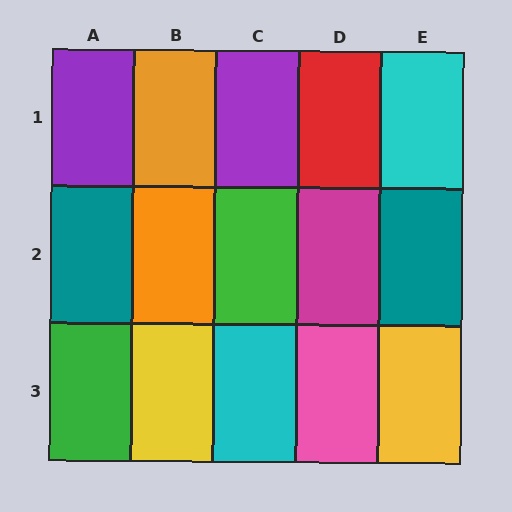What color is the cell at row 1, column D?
Red.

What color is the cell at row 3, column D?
Pink.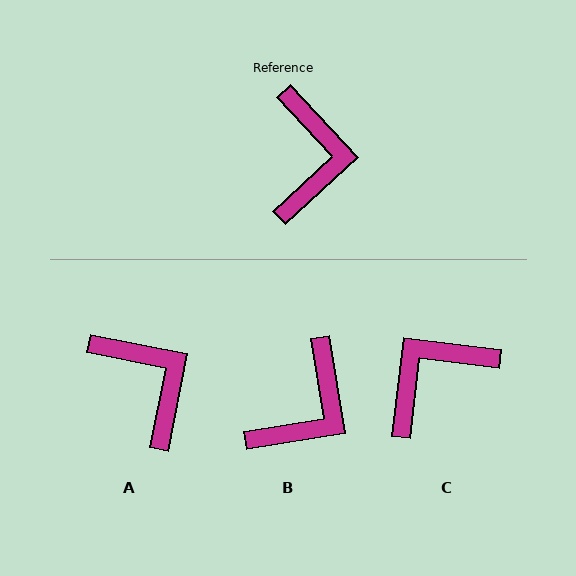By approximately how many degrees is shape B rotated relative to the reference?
Approximately 33 degrees clockwise.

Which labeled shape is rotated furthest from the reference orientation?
C, about 130 degrees away.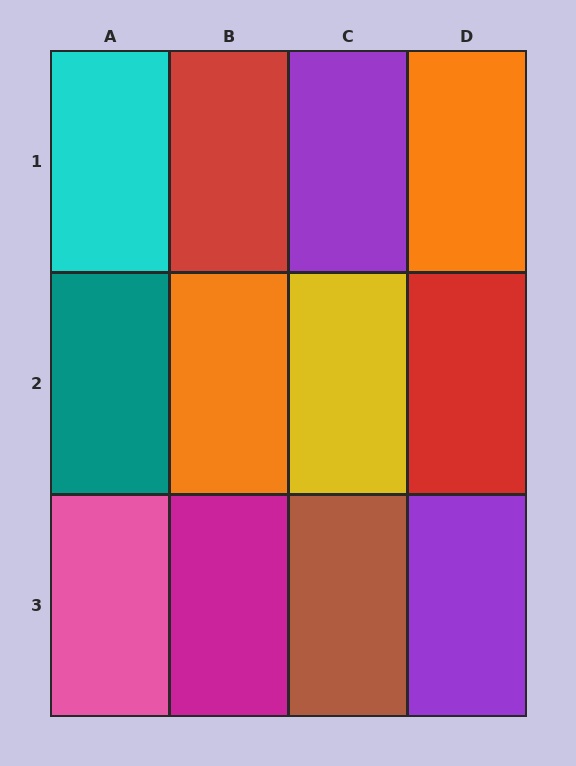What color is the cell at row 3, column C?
Brown.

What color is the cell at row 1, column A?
Cyan.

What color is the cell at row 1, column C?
Purple.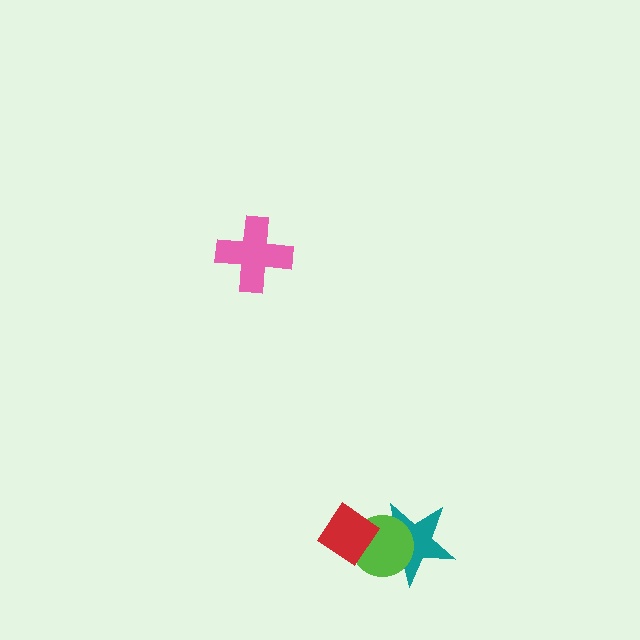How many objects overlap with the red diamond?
2 objects overlap with the red diamond.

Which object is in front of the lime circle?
The red diamond is in front of the lime circle.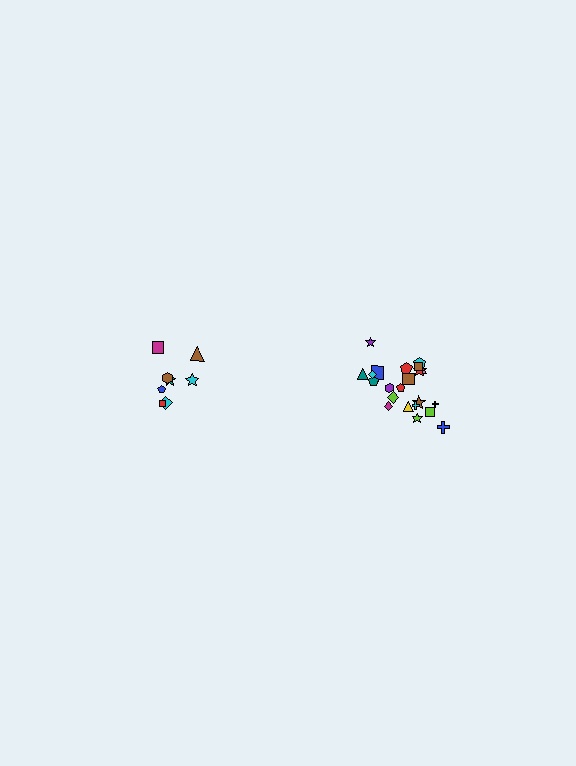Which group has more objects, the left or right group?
The right group.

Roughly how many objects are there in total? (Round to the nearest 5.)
Roughly 30 objects in total.